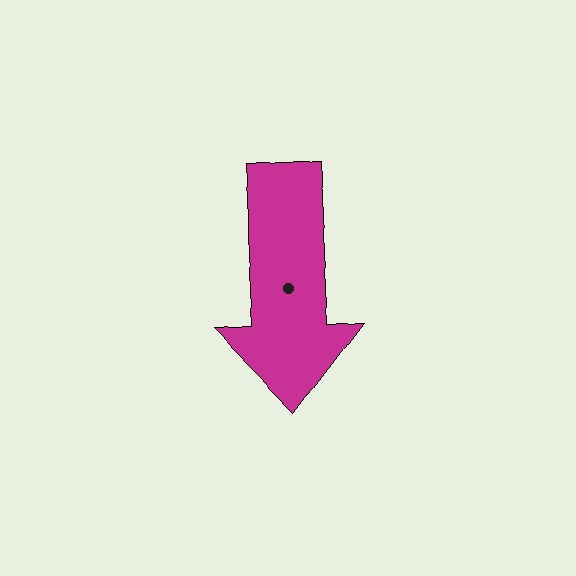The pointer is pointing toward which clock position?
Roughly 6 o'clock.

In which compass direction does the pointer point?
South.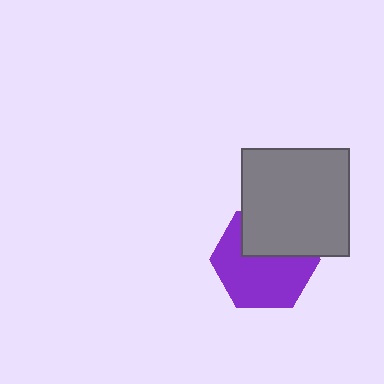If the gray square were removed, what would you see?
You would see the complete purple hexagon.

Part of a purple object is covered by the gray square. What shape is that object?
It is a hexagon.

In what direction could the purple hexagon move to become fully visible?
The purple hexagon could move down. That would shift it out from behind the gray square entirely.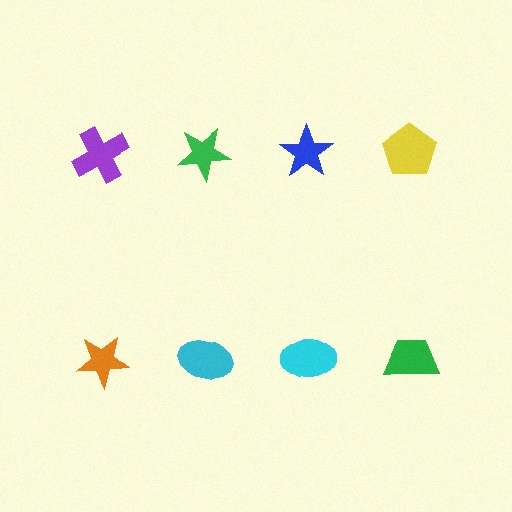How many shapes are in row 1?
4 shapes.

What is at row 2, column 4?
A green trapezoid.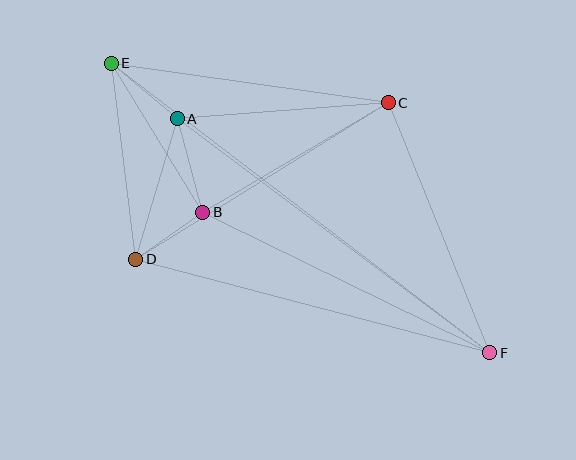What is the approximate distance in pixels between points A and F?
The distance between A and F is approximately 390 pixels.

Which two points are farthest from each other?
Points E and F are farthest from each other.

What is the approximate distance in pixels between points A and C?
The distance between A and C is approximately 212 pixels.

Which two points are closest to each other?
Points B and D are closest to each other.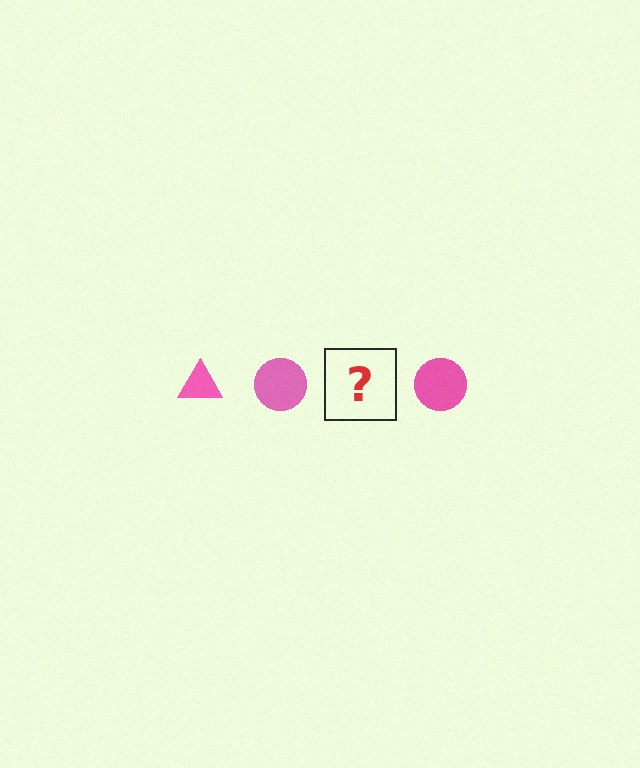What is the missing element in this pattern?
The missing element is a pink triangle.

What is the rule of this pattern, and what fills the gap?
The rule is that the pattern cycles through triangle, circle shapes in pink. The gap should be filled with a pink triangle.